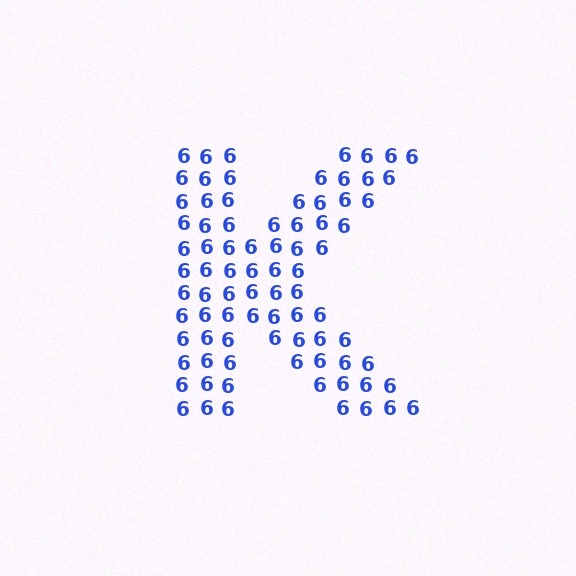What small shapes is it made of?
It is made of small digit 6's.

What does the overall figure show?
The overall figure shows the letter K.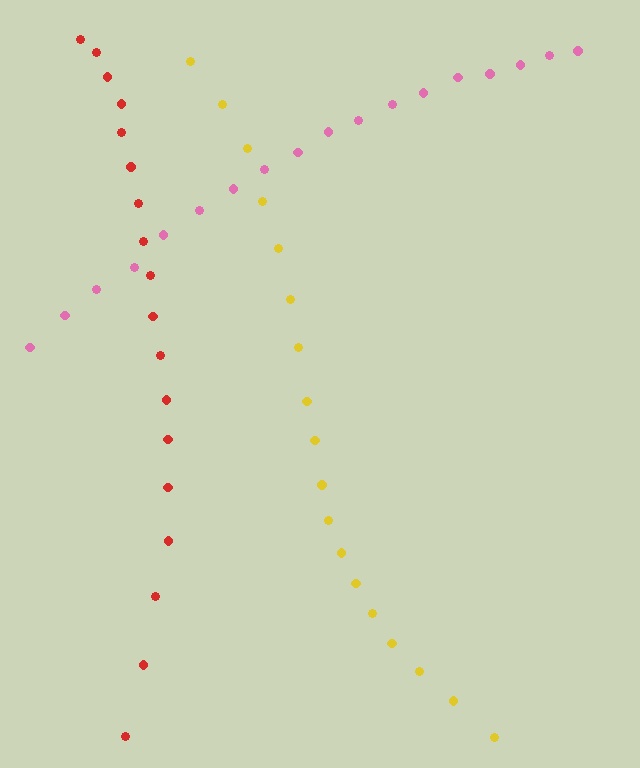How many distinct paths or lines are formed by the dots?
There are 3 distinct paths.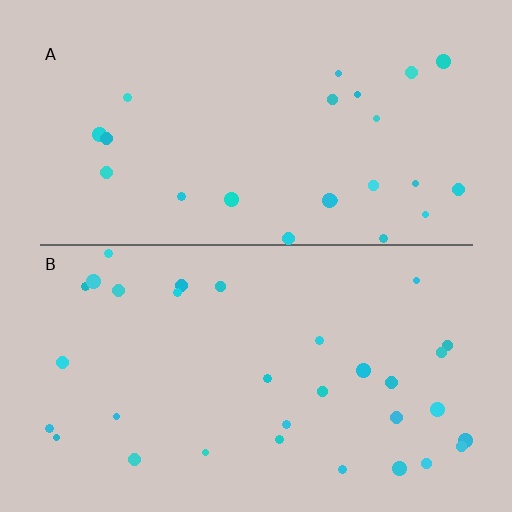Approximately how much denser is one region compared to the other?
Approximately 1.3× — region B over region A.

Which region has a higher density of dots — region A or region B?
B (the bottom).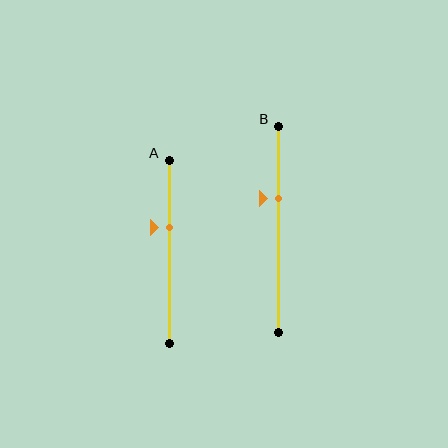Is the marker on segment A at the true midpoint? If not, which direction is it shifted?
No, the marker on segment A is shifted upward by about 13% of the segment length.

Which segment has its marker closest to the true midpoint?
Segment A has its marker closest to the true midpoint.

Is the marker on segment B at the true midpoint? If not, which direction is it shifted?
No, the marker on segment B is shifted upward by about 15% of the segment length.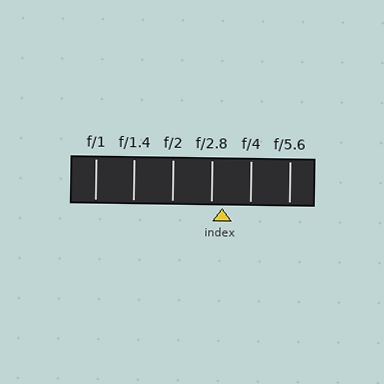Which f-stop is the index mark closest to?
The index mark is closest to f/2.8.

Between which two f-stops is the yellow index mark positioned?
The index mark is between f/2.8 and f/4.